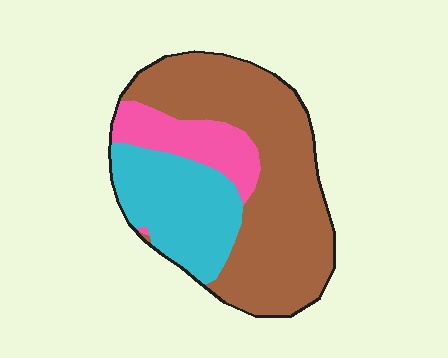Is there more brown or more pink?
Brown.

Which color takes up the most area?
Brown, at roughly 60%.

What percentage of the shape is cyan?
Cyan covers 27% of the shape.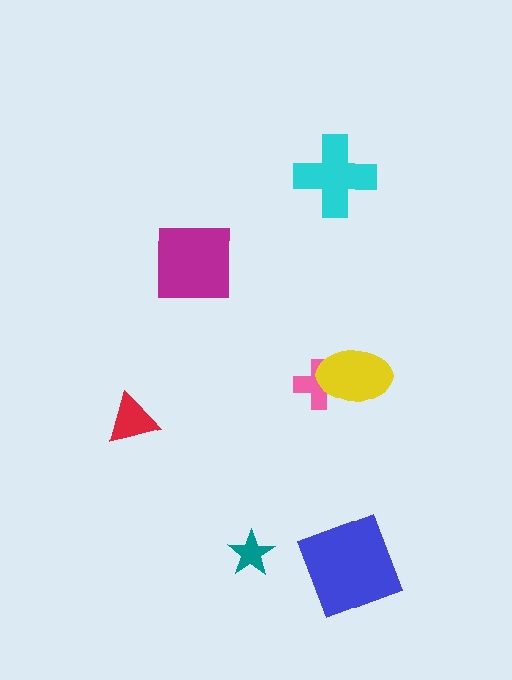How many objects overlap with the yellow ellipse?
1 object overlaps with the yellow ellipse.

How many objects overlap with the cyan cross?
0 objects overlap with the cyan cross.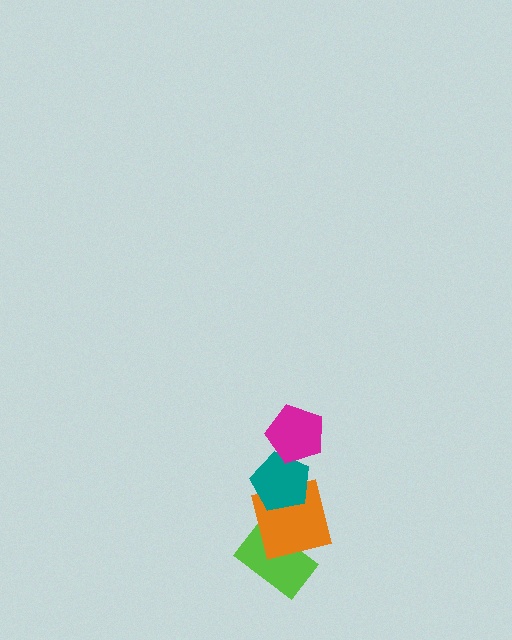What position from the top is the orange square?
The orange square is 3rd from the top.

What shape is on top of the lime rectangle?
The orange square is on top of the lime rectangle.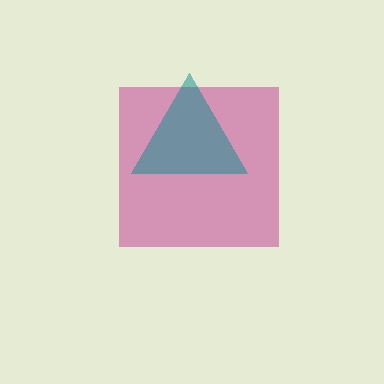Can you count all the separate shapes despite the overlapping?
Yes, there are 2 separate shapes.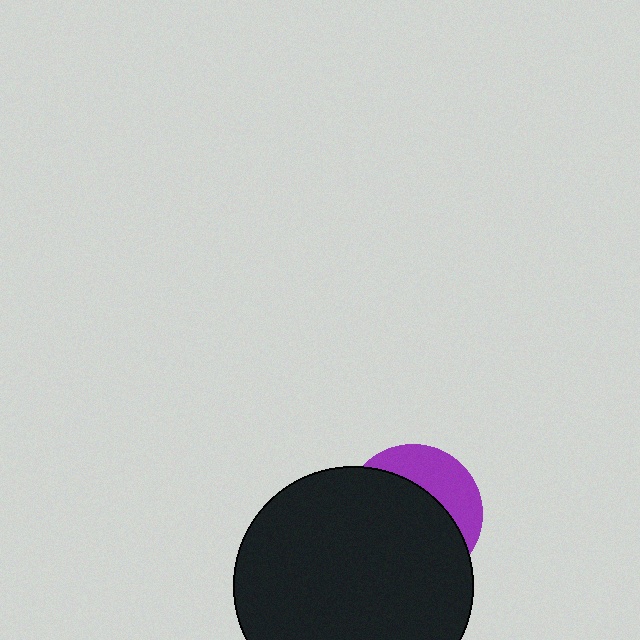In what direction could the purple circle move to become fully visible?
The purple circle could move toward the upper-right. That would shift it out from behind the black circle entirely.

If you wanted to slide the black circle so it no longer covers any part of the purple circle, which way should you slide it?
Slide it toward the lower-left — that is the most direct way to separate the two shapes.